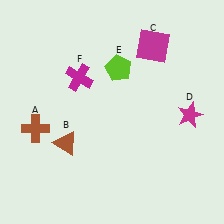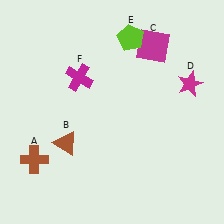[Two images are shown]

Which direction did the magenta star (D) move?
The magenta star (D) moved up.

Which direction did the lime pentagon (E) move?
The lime pentagon (E) moved up.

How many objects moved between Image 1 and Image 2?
3 objects moved between the two images.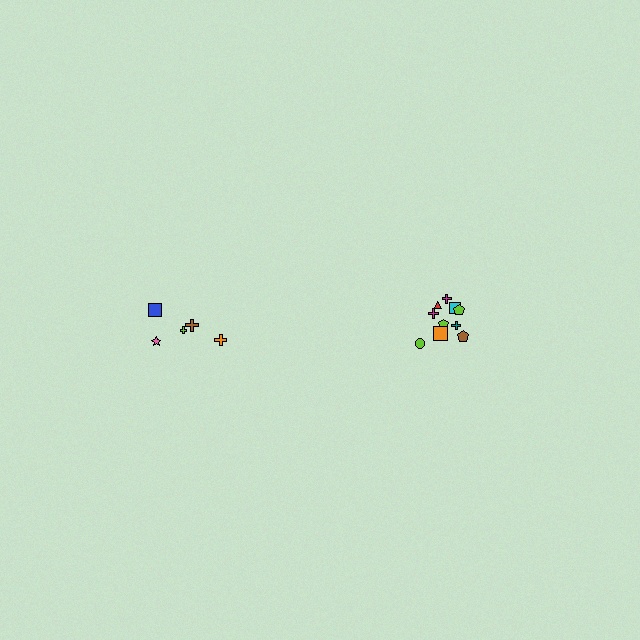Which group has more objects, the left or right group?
The right group.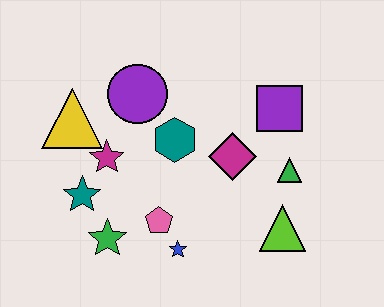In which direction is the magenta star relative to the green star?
The magenta star is above the green star.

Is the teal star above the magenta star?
No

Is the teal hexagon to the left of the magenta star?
No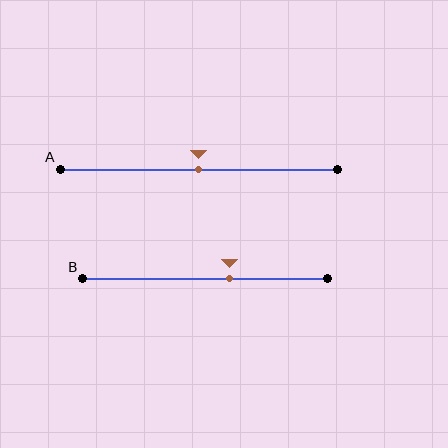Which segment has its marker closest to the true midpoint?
Segment A has its marker closest to the true midpoint.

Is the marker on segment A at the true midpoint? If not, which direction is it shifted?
Yes, the marker on segment A is at the true midpoint.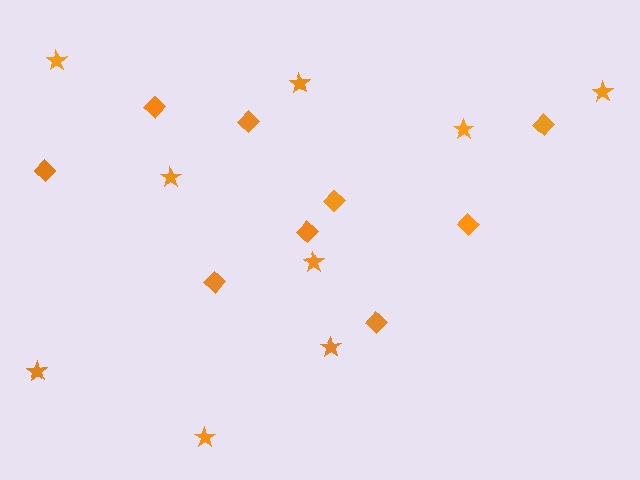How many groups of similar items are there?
There are 2 groups: one group of stars (9) and one group of diamonds (9).